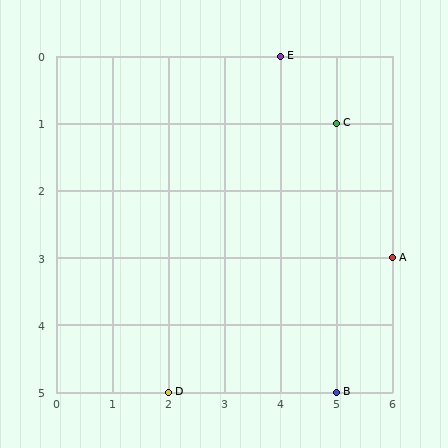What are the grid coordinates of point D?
Point D is at grid coordinates (2, 5).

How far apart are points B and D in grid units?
Points B and D are 3 columns apart.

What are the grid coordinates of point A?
Point A is at grid coordinates (6, 3).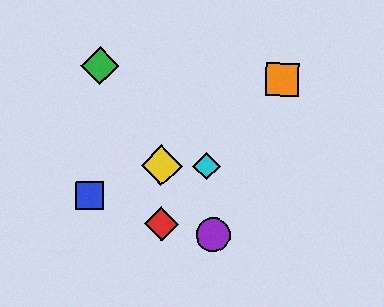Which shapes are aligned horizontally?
The yellow diamond, the cyan diamond are aligned horizontally.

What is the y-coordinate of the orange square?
The orange square is at y≈79.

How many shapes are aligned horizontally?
2 shapes (the yellow diamond, the cyan diamond) are aligned horizontally.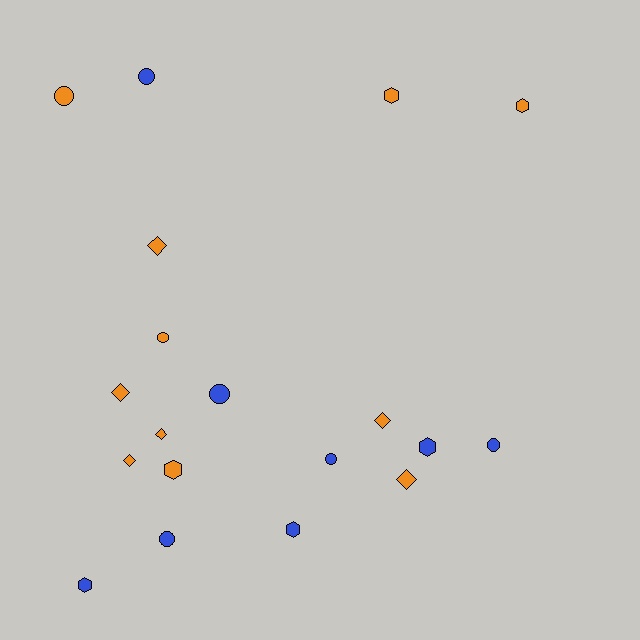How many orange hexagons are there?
There are 3 orange hexagons.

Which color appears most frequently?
Orange, with 11 objects.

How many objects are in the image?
There are 19 objects.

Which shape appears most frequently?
Circle, with 7 objects.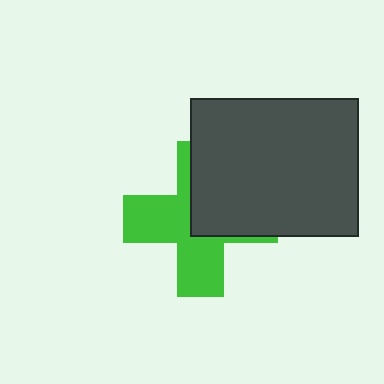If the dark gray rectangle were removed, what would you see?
You would see the complete green cross.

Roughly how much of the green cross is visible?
About half of it is visible (roughly 55%).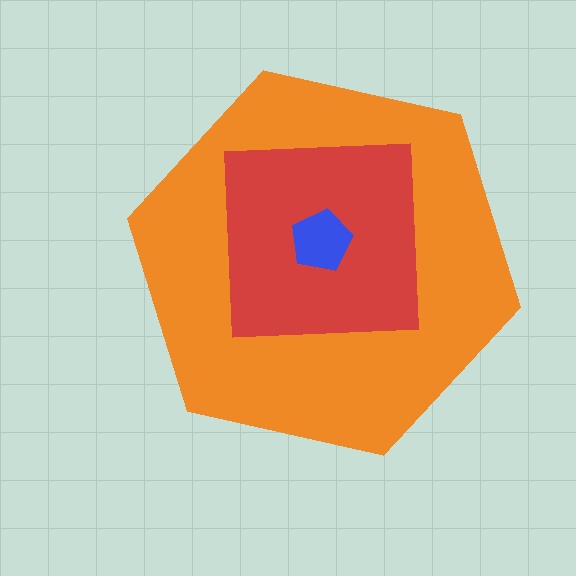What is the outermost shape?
The orange hexagon.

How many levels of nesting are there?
3.